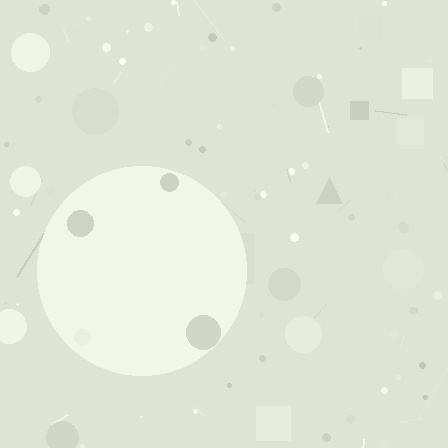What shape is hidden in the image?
A circle is hidden in the image.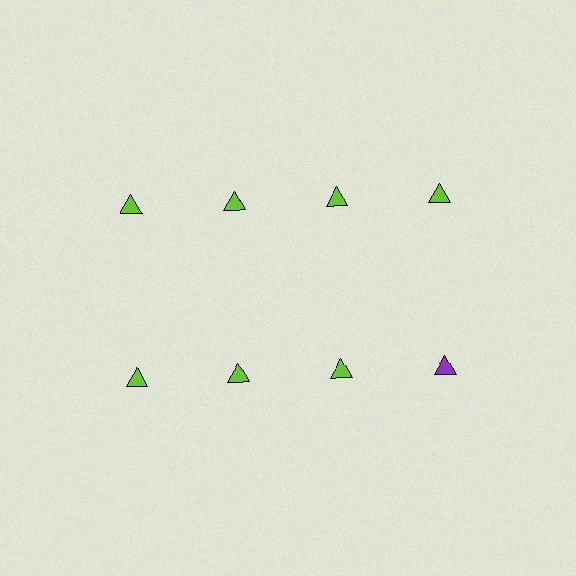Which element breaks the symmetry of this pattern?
The purple triangle in the second row, second from right column breaks the symmetry. All other shapes are lime triangles.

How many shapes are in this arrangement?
There are 8 shapes arranged in a grid pattern.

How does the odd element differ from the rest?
It has a different color: purple instead of lime.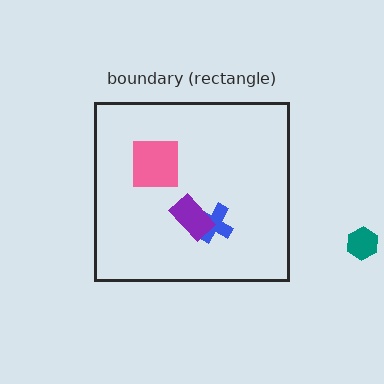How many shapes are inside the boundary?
3 inside, 1 outside.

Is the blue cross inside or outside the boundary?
Inside.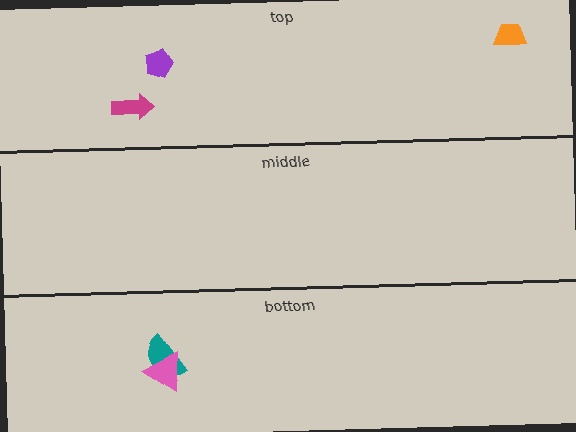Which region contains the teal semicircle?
The bottom region.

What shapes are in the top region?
The magenta arrow, the purple pentagon, the orange trapezoid.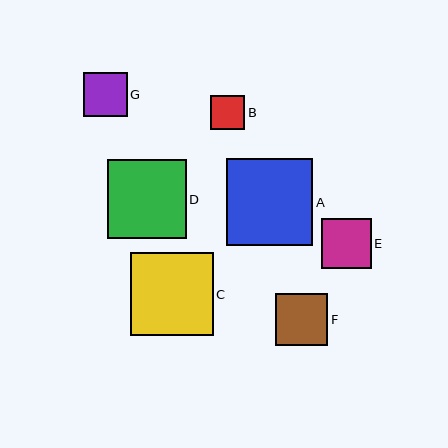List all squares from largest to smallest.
From largest to smallest: A, C, D, F, E, G, B.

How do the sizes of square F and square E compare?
Square F and square E are approximately the same size.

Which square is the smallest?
Square B is the smallest with a size of approximately 34 pixels.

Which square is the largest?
Square A is the largest with a size of approximately 86 pixels.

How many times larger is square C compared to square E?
Square C is approximately 1.7 times the size of square E.